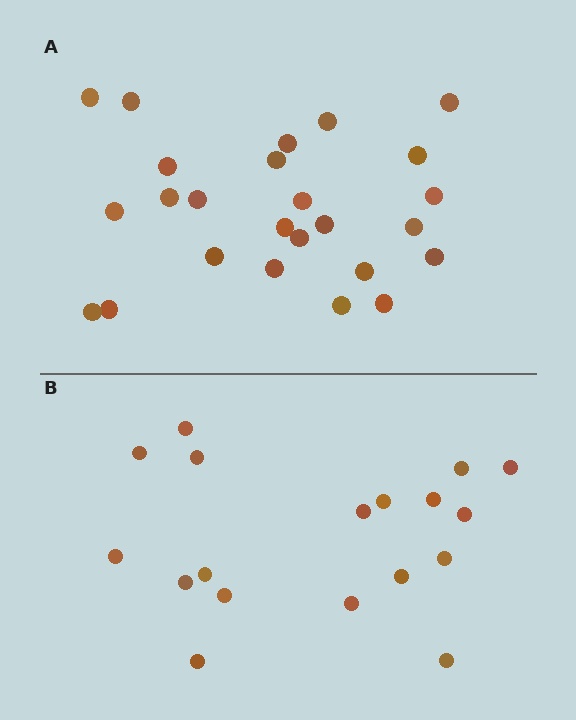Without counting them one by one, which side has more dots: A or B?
Region A (the top region) has more dots.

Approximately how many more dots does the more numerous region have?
Region A has roughly 8 or so more dots than region B.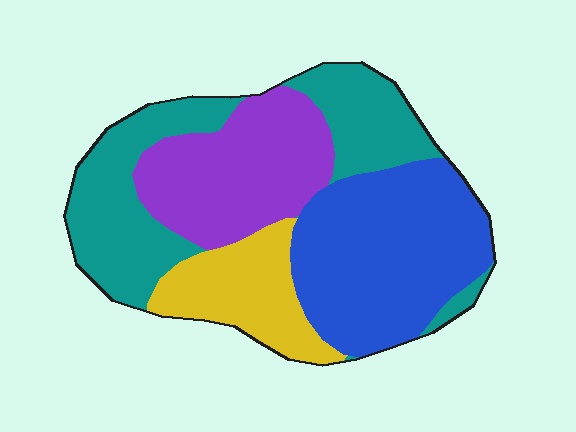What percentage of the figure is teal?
Teal covers about 30% of the figure.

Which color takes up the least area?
Yellow, at roughly 15%.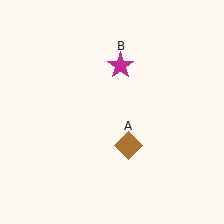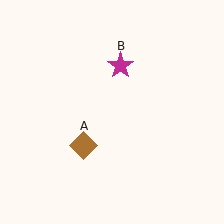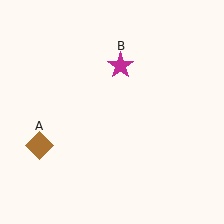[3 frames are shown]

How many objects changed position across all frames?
1 object changed position: brown diamond (object A).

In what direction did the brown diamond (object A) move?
The brown diamond (object A) moved left.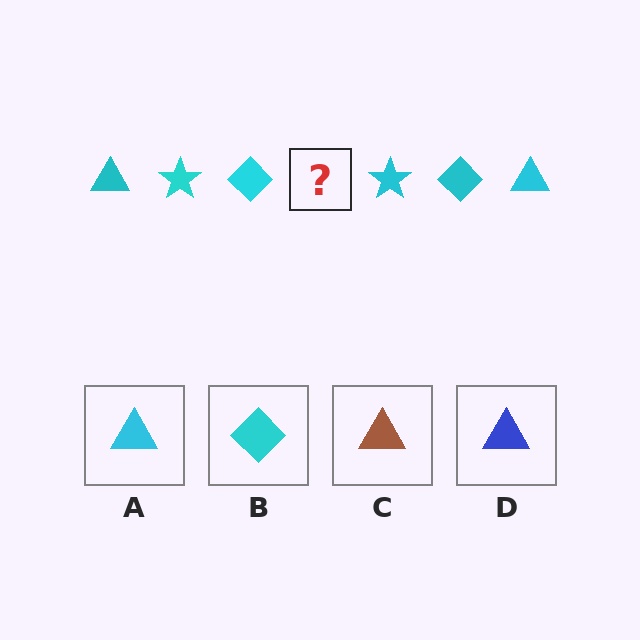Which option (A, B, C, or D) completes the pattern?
A.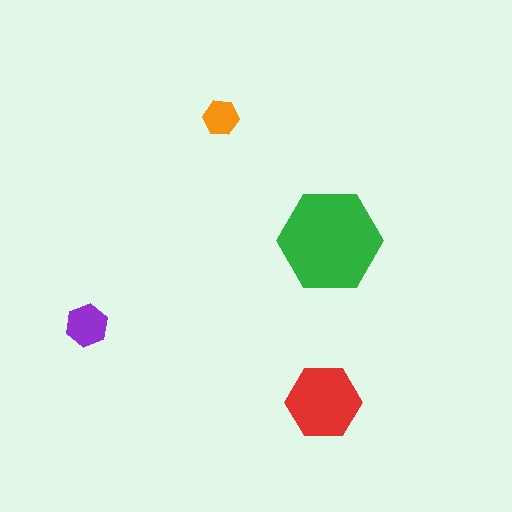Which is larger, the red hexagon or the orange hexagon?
The red one.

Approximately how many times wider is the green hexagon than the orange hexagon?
About 3 times wider.